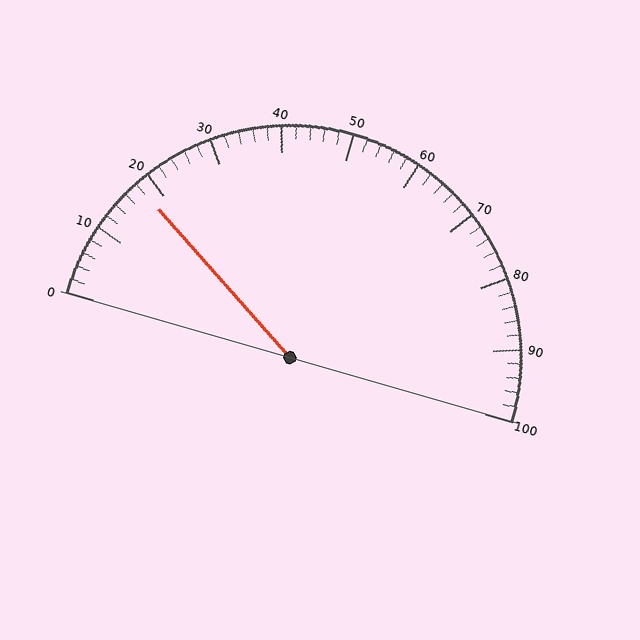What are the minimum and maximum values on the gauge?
The gauge ranges from 0 to 100.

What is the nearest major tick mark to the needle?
The nearest major tick mark is 20.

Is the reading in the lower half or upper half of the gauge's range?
The reading is in the lower half of the range (0 to 100).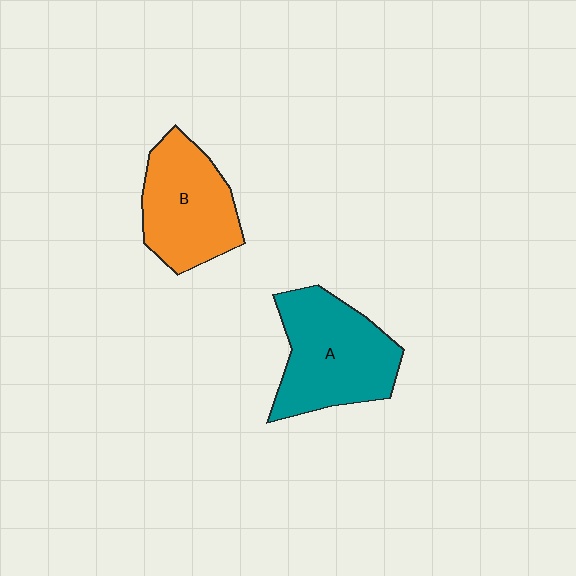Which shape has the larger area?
Shape A (teal).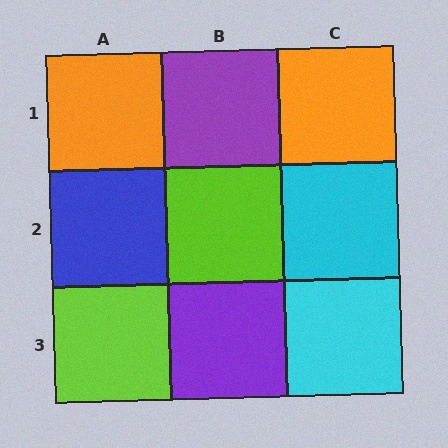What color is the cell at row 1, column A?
Orange.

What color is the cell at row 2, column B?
Lime.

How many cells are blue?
1 cell is blue.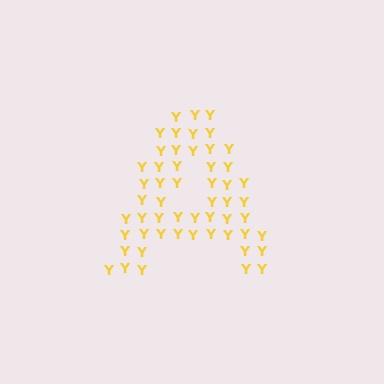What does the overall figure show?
The overall figure shows the letter A.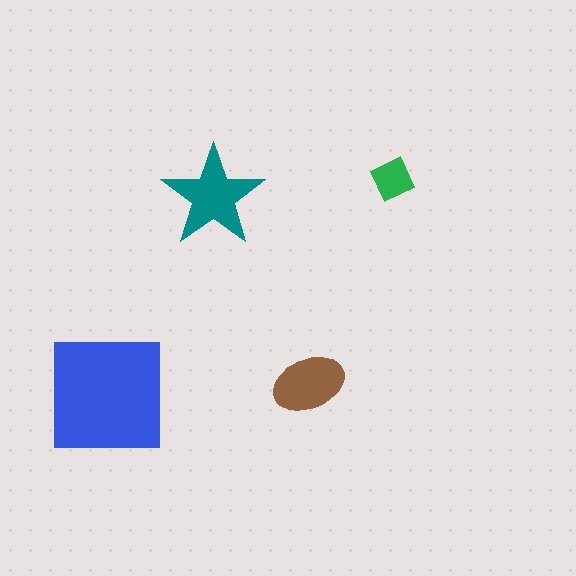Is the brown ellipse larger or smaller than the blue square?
Smaller.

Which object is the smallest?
The green diamond.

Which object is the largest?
The blue square.